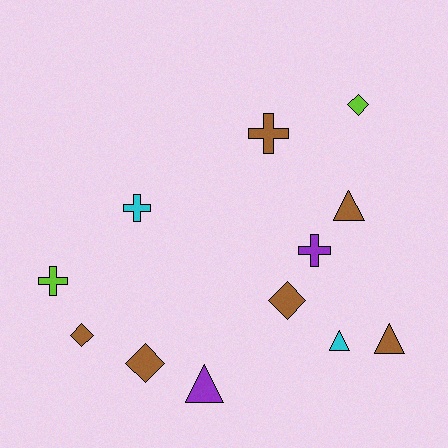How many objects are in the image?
There are 12 objects.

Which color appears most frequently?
Brown, with 6 objects.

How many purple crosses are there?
There is 1 purple cross.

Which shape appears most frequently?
Cross, with 4 objects.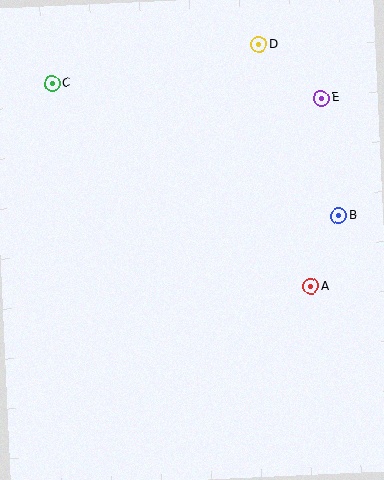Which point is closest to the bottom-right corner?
Point A is closest to the bottom-right corner.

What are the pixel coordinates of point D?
Point D is at (259, 44).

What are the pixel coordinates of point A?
Point A is at (311, 286).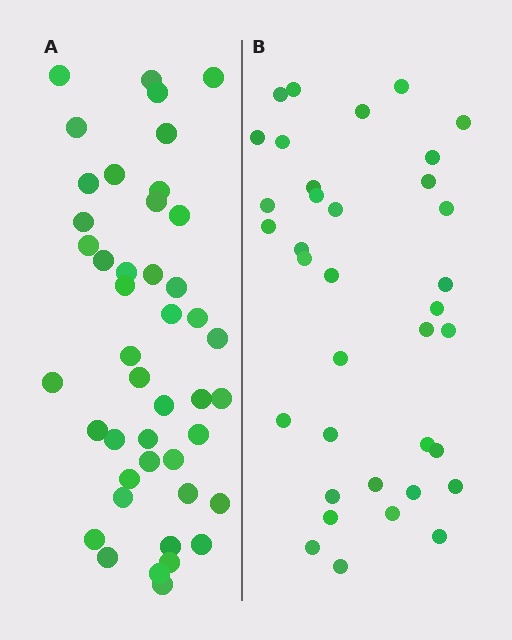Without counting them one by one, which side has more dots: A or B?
Region A (the left region) has more dots.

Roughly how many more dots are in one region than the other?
Region A has roughly 8 or so more dots than region B.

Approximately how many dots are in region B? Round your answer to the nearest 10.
About 40 dots. (The exact count is 36, which rounds to 40.)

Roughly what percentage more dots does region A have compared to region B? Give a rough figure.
About 20% more.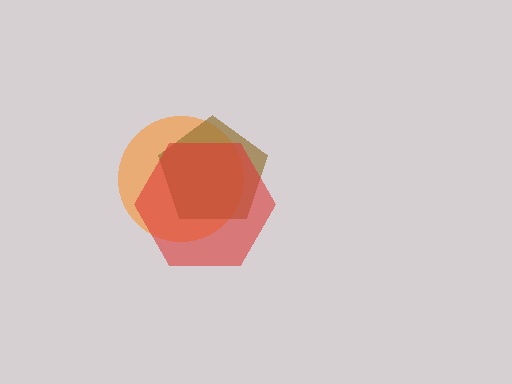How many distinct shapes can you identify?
There are 3 distinct shapes: an orange circle, a brown pentagon, a red hexagon.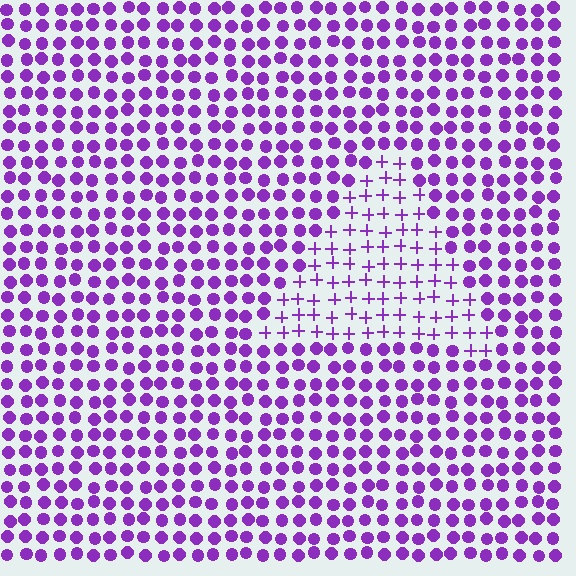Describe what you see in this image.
The image is filled with small purple elements arranged in a uniform grid. A triangle-shaped region contains plus signs, while the surrounding area contains circles. The boundary is defined purely by the change in element shape.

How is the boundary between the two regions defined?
The boundary is defined by a change in element shape: plus signs inside vs. circles outside. All elements share the same color and spacing.